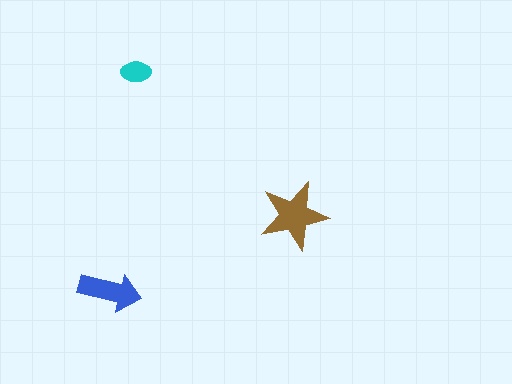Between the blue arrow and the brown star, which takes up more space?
The brown star.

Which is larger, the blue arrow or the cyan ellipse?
The blue arrow.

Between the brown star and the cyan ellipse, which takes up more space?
The brown star.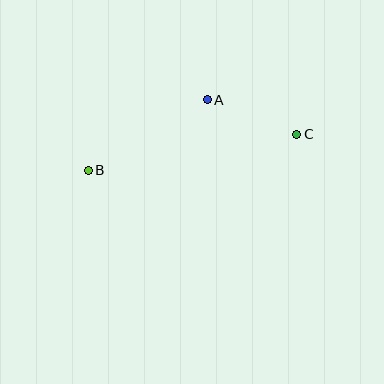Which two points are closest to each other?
Points A and C are closest to each other.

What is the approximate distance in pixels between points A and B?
The distance between A and B is approximately 138 pixels.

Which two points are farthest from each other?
Points B and C are farthest from each other.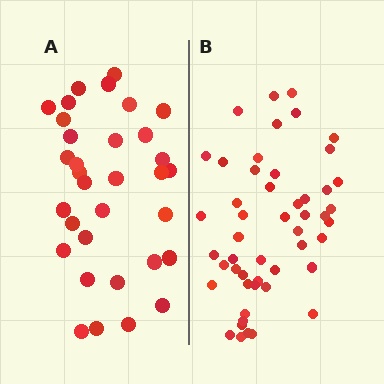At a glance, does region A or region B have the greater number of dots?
Region B (the right region) has more dots.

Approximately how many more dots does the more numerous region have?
Region B has approximately 15 more dots than region A.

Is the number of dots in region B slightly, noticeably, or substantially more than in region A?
Region B has substantially more. The ratio is roughly 1.5 to 1.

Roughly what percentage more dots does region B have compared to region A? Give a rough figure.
About 50% more.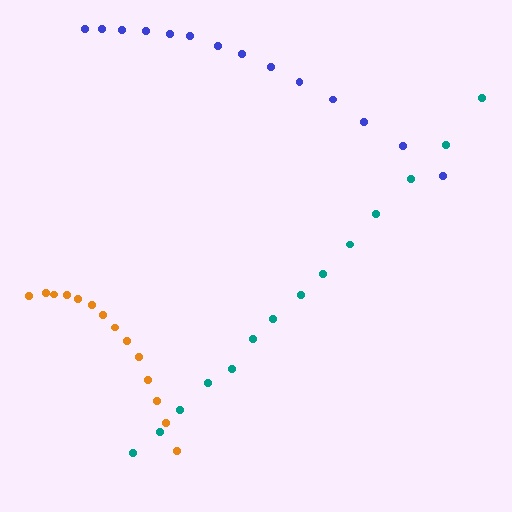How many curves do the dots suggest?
There are 3 distinct paths.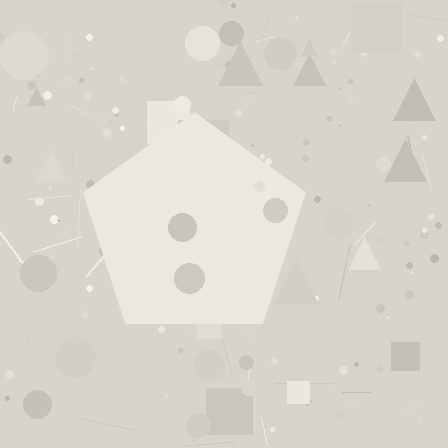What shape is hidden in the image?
A pentagon is hidden in the image.